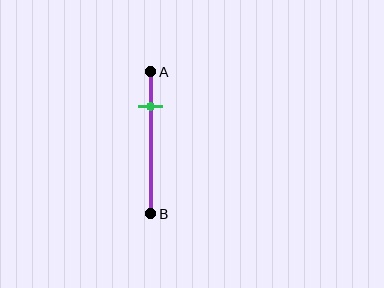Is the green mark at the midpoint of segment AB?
No, the mark is at about 25% from A, not at the 50% midpoint.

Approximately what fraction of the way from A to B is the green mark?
The green mark is approximately 25% of the way from A to B.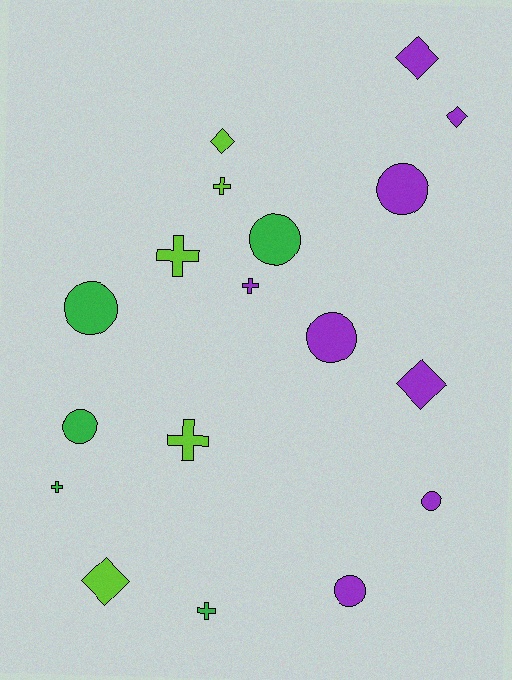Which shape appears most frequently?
Circle, with 7 objects.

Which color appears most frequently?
Purple, with 8 objects.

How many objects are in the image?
There are 18 objects.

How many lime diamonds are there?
There are 2 lime diamonds.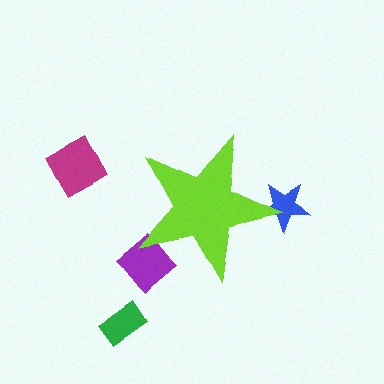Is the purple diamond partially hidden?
Yes, the purple diamond is partially hidden behind the lime star.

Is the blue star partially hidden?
Yes, the blue star is partially hidden behind the lime star.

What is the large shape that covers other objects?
A lime star.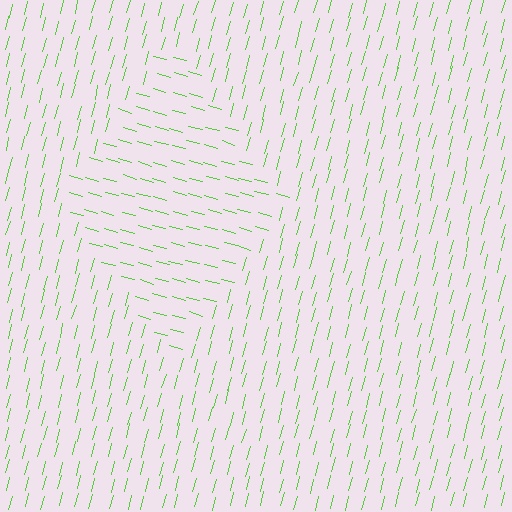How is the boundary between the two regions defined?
The boundary is defined purely by a change in line orientation (approximately 90 degrees difference). All lines are the same color and thickness.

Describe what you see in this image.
The image is filled with small lime line segments. A diamond region in the image has lines oriented differently from the surrounding lines, creating a visible texture boundary.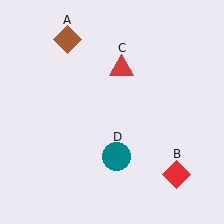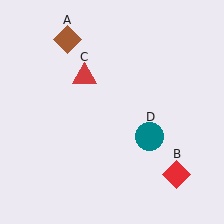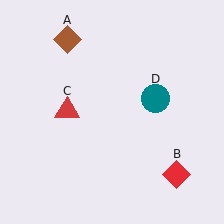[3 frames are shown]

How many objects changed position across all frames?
2 objects changed position: red triangle (object C), teal circle (object D).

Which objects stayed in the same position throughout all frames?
Brown diamond (object A) and red diamond (object B) remained stationary.